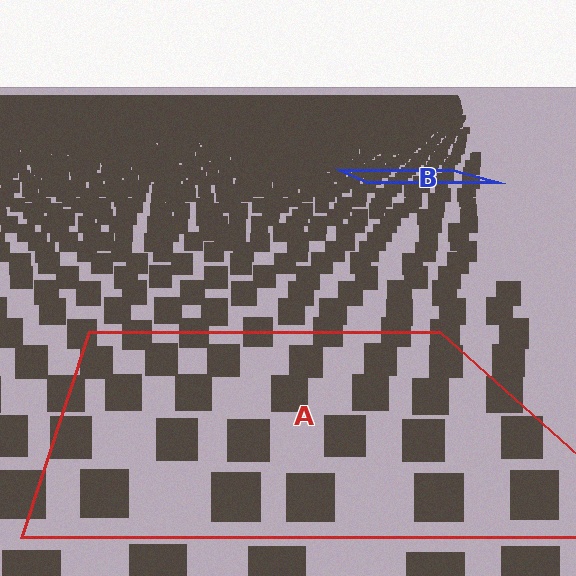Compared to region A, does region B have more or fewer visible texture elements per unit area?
Region B has more texture elements per unit area — they are packed more densely because it is farther away.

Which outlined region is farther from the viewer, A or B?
Region B is farther from the viewer — the texture elements inside it appear smaller and more densely packed.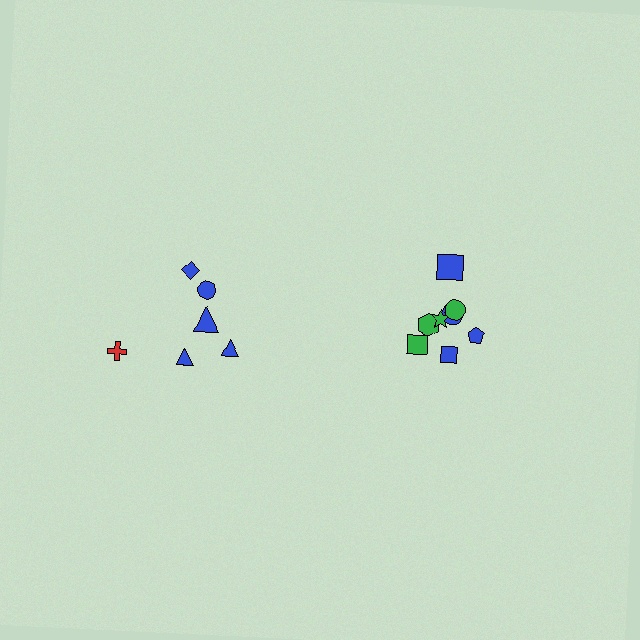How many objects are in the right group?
There are 8 objects.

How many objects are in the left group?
There are 6 objects.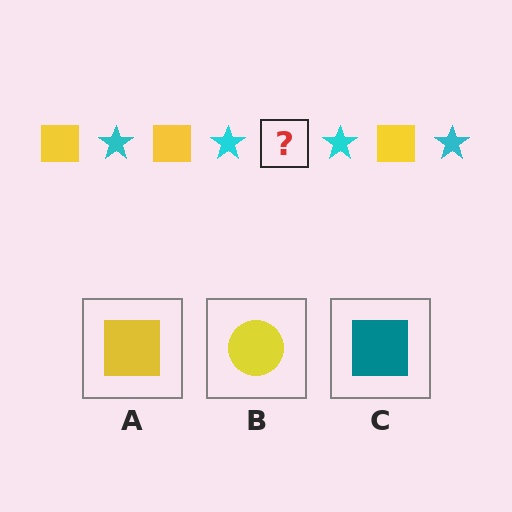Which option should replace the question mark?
Option A.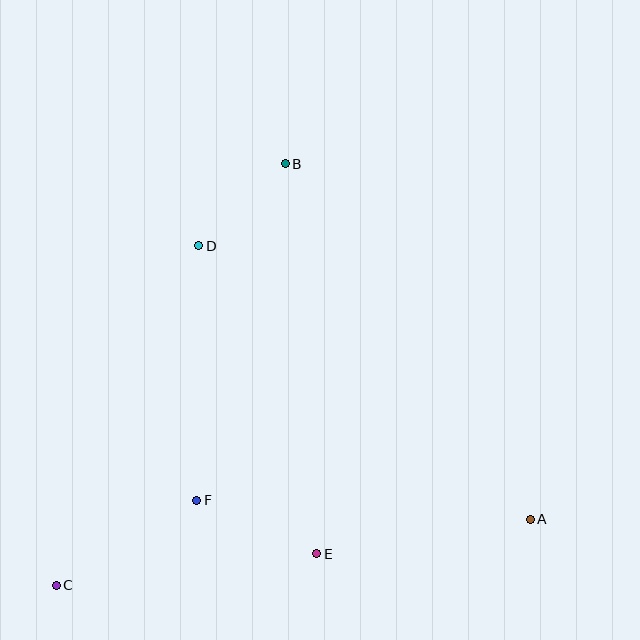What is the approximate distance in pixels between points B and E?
The distance between B and E is approximately 391 pixels.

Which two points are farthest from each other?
Points B and C are farthest from each other.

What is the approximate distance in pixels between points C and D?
The distance between C and D is approximately 368 pixels.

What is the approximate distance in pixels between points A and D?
The distance between A and D is approximately 430 pixels.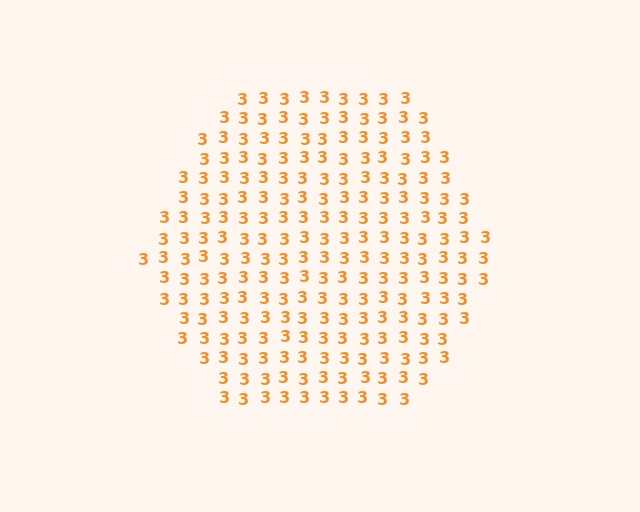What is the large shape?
The large shape is a hexagon.